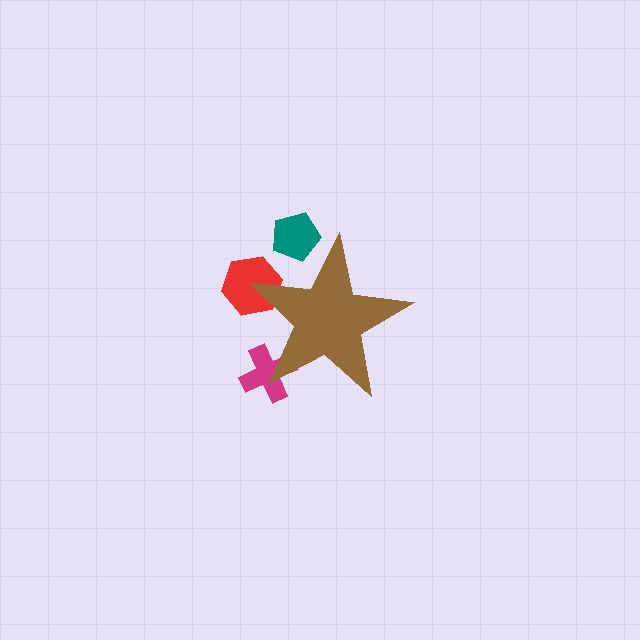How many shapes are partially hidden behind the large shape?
3 shapes are partially hidden.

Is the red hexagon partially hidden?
Yes, the red hexagon is partially hidden behind the brown star.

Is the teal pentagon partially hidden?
Yes, the teal pentagon is partially hidden behind the brown star.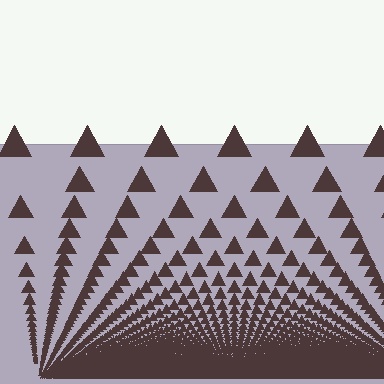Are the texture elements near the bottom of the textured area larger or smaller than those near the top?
Smaller. The gradient is inverted — elements near the bottom are smaller and denser.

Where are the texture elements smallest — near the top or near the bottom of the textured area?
Near the bottom.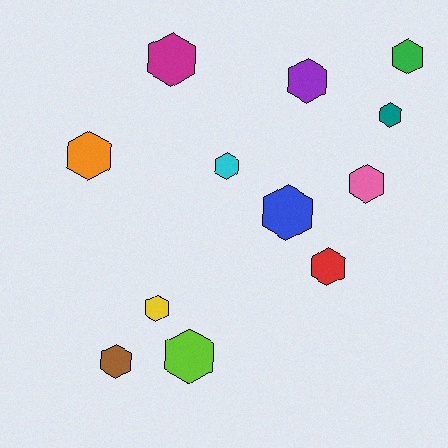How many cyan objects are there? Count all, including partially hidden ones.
There is 1 cyan object.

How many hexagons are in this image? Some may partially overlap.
There are 12 hexagons.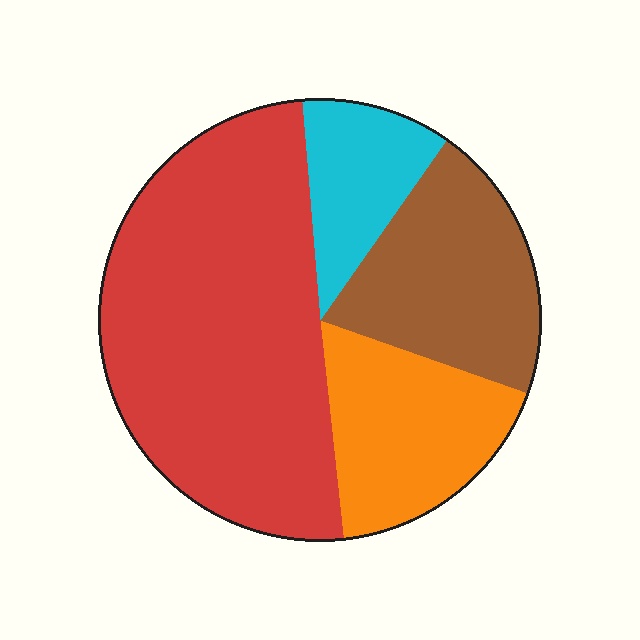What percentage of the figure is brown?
Brown takes up less than a quarter of the figure.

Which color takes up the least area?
Cyan, at roughly 10%.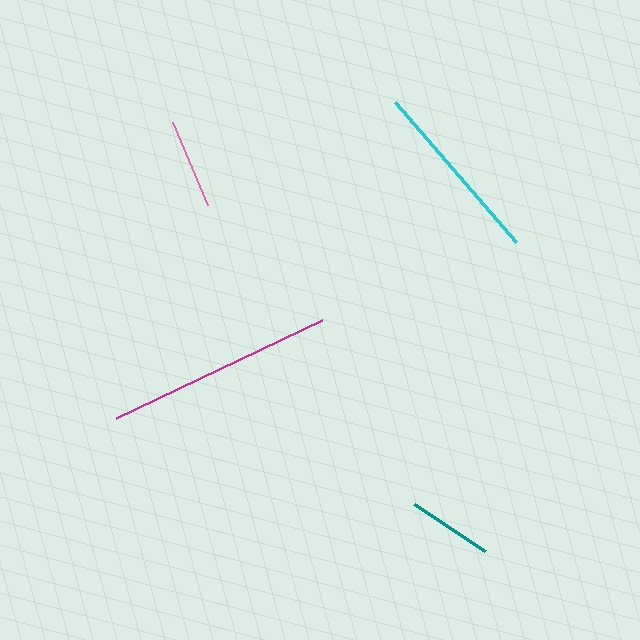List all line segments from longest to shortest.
From longest to shortest: magenta, cyan, pink, teal.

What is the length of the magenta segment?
The magenta segment is approximately 228 pixels long.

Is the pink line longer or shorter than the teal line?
The pink line is longer than the teal line.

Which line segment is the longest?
The magenta line is the longest at approximately 228 pixels.